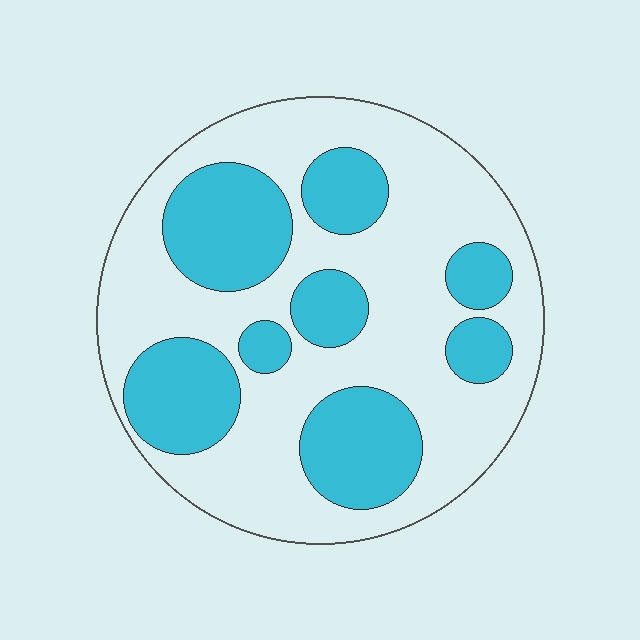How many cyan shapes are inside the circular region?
8.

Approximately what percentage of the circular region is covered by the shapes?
Approximately 35%.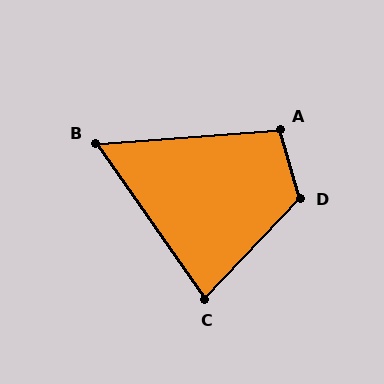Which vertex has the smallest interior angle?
B, at approximately 59 degrees.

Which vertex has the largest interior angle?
D, at approximately 121 degrees.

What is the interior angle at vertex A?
Approximately 102 degrees (obtuse).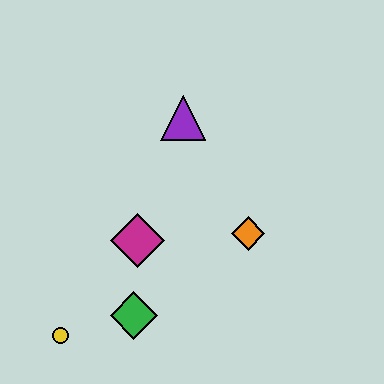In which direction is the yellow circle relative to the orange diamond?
The yellow circle is to the left of the orange diamond.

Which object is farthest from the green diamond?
The purple triangle is farthest from the green diamond.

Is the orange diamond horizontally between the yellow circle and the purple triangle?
No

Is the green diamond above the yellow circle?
Yes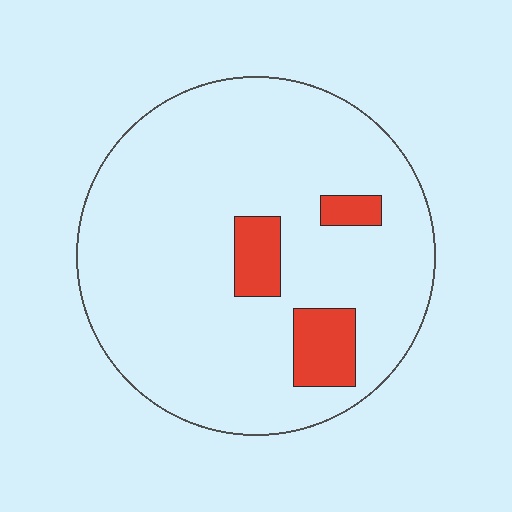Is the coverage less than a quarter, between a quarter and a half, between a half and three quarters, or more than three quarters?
Less than a quarter.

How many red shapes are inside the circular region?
3.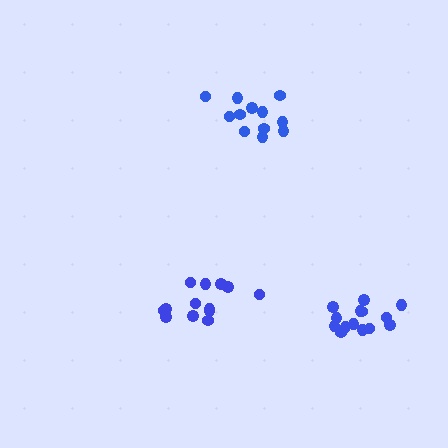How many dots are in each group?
Group 1: 13 dots, Group 2: 12 dots, Group 3: 14 dots (39 total).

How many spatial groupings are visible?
There are 3 spatial groupings.